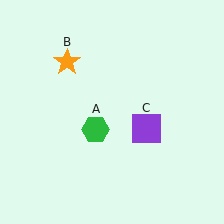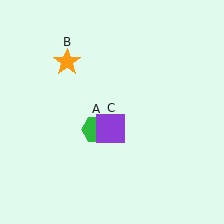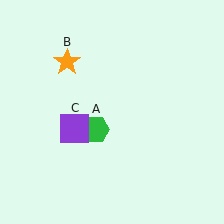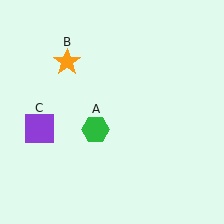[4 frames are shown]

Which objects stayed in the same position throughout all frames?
Green hexagon (object A) and orange star (object B) remained stationary.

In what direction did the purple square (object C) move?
The purple square (object C) moved left.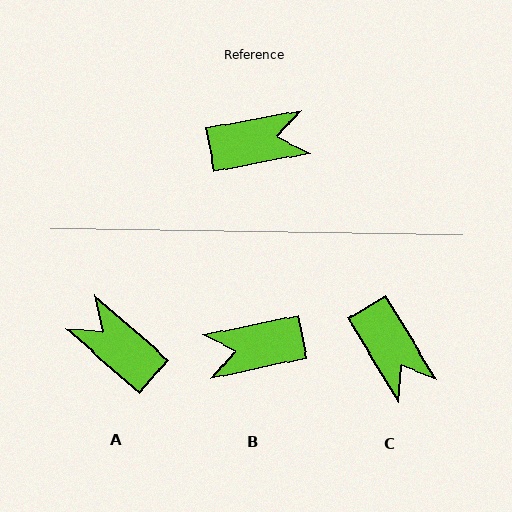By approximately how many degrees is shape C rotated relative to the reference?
Approximately 69 degrees clockwise.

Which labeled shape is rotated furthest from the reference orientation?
B, about 179 degrees away.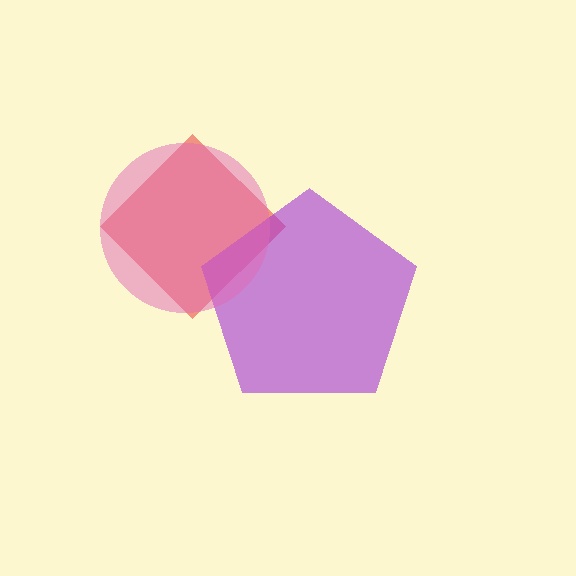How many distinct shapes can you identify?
There are 3 distinct shapes: a red diamond, a purple pentagon, a pink circle.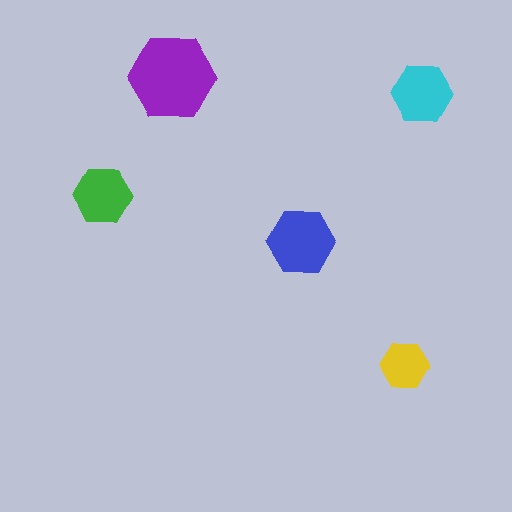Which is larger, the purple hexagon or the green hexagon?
The purple one.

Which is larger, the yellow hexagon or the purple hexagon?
The purple one.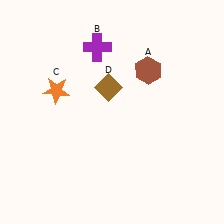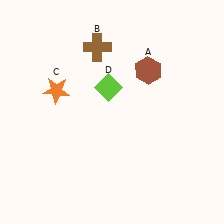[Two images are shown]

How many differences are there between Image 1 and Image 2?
There are 2 differences between the two images.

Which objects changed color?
B changed from purple to brown. D changed from brown to lime.